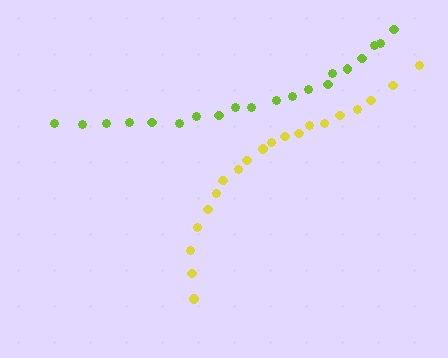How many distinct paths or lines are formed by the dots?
There are 2 distinct paths.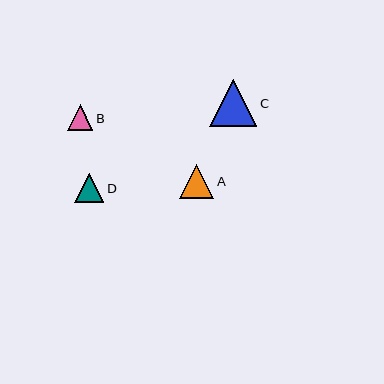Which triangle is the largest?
Triangle C is the largest with a size of approximately 47 pixels.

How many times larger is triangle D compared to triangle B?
Triangle D is approximately 1.1 times the size of triangle B.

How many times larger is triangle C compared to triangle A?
Triangle C is approximately 1.4 times the size of triangle A.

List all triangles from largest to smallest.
From largest to smallest: C, A, D, B.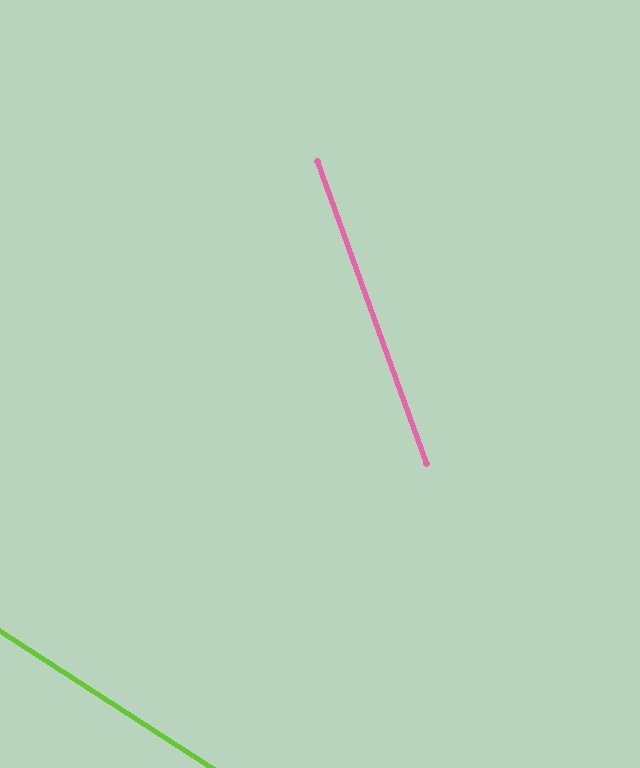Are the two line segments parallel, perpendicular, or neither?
Neither parallel nor perpendicular — they differ by about 37°.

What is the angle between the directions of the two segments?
Approximately 37 degrees.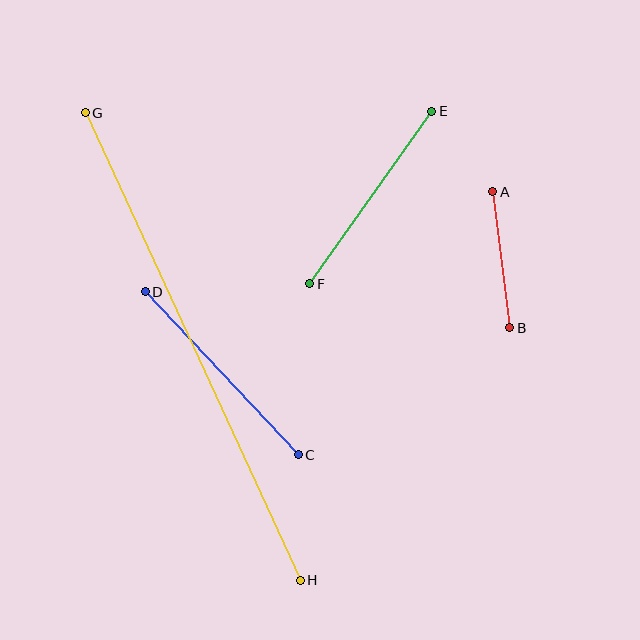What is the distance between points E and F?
The distance is approximately 211 pixels.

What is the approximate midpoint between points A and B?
The midpoint is at approximately (501, 260) pixels.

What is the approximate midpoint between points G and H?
The midpoint is at approximately (193, 346) pixels.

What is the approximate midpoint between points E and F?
The midpoint is at approximately (371, 198) pixels.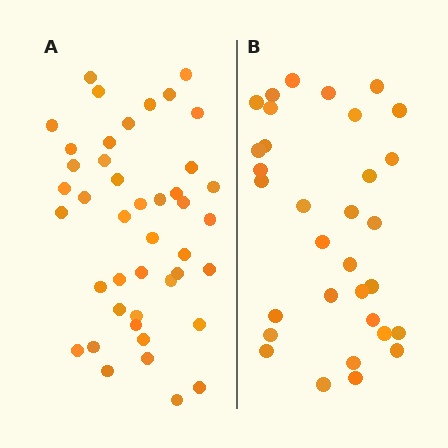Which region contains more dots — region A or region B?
Region A (the left region) has more dots.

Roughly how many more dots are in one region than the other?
Region A has roughly 12 or so more dots than region B.